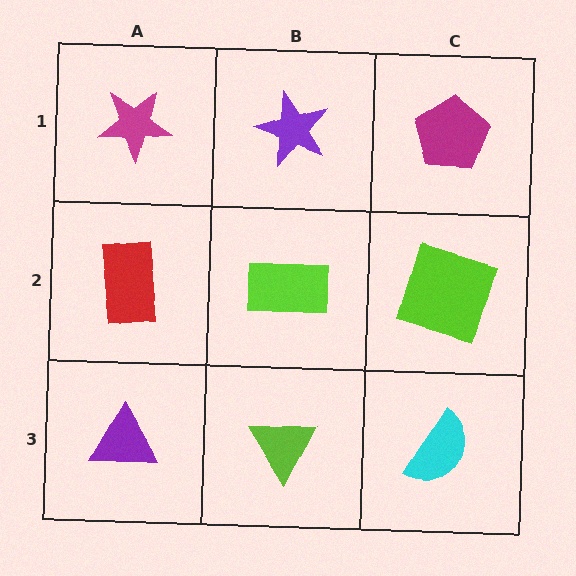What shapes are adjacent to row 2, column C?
A magenta pentagon (row 1, column C), a cyan semicircle (row 3, column C), a lime rectangle (row 2, column B).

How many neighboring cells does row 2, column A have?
3.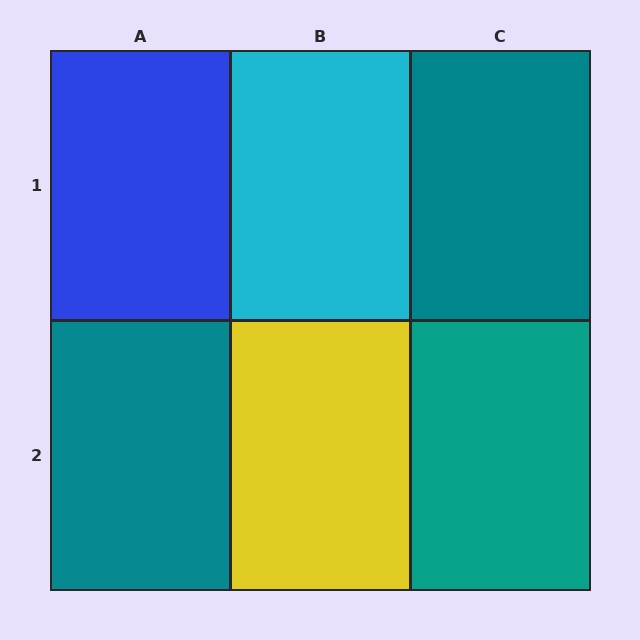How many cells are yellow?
1 cell is yellow.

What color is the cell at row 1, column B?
Cyan.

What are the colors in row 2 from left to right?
Teal, yellow, teal.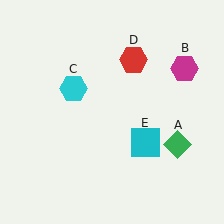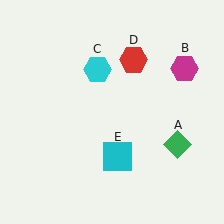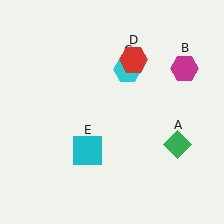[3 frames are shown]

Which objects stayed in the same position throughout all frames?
Green diamond (object A) and magenta hexagon (object B) and red hexagon (object D) remained stationary.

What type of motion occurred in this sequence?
The cyan hexagon (object C), cyan square (object E) rotated clockwise around the center of the scene.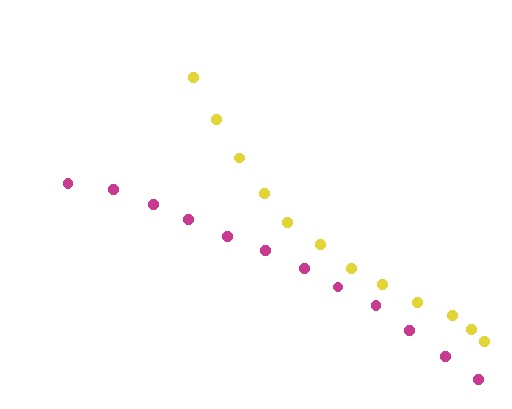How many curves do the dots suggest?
There are 2 distinct paths.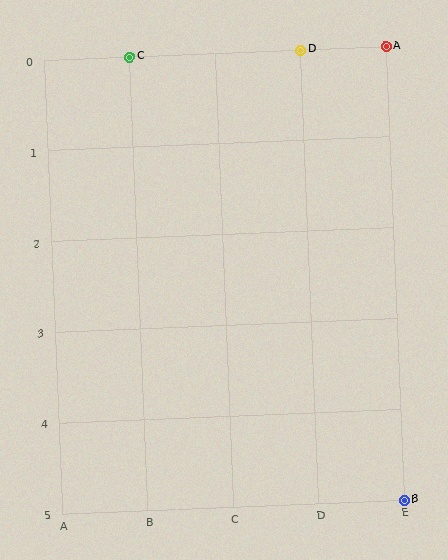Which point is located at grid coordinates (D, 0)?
Point D is at (D, 0).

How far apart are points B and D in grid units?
Points B and D are 1 column and 5 rows apart (about 5.1 grid units diagonally).